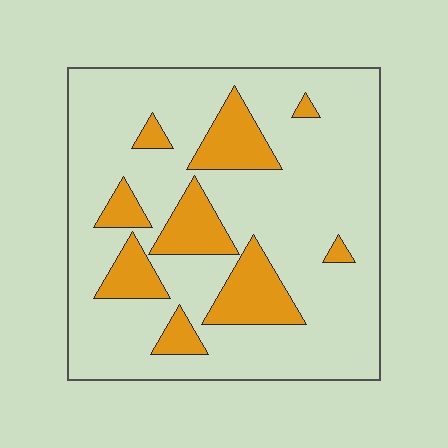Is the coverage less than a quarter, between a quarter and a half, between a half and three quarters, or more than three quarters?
Less than a quarter.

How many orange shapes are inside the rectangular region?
9.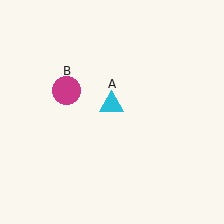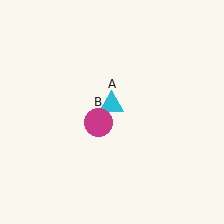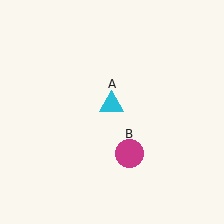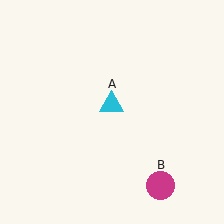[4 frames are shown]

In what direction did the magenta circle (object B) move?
The magenta circle (object B) moved down and to the right.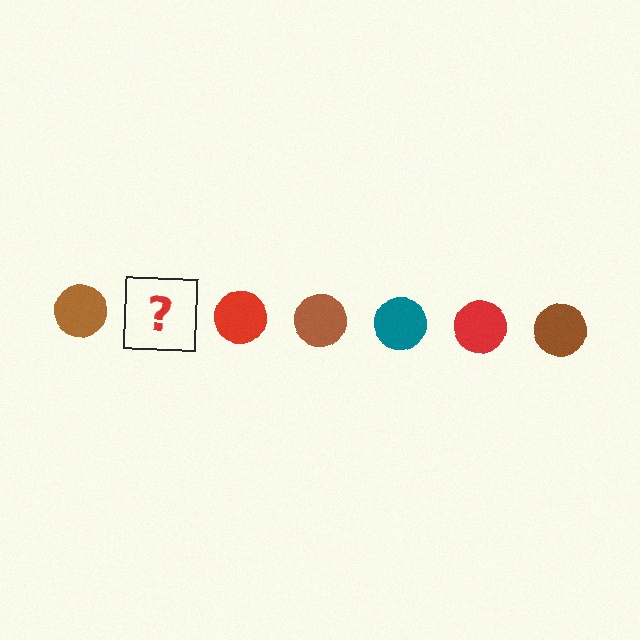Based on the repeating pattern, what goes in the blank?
The blank should be a teal circle.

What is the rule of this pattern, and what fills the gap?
The rule is that the pattern cycles through brown, teal, red circles. The gap should be filled with a teal circle.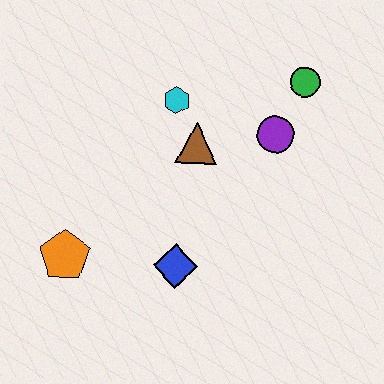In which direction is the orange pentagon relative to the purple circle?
The orange pentagon is to the left of the purple circle.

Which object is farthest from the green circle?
The orange pentagon is farthest from the green circle.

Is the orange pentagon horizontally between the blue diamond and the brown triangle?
No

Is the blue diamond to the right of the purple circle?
No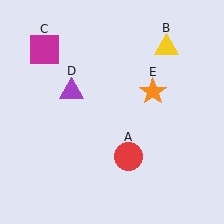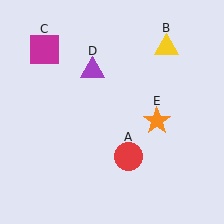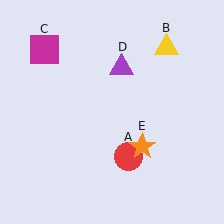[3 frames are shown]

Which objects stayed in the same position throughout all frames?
Red circle (object A) and yellow triangle (object B) and magenta square (object C) remained stationary.